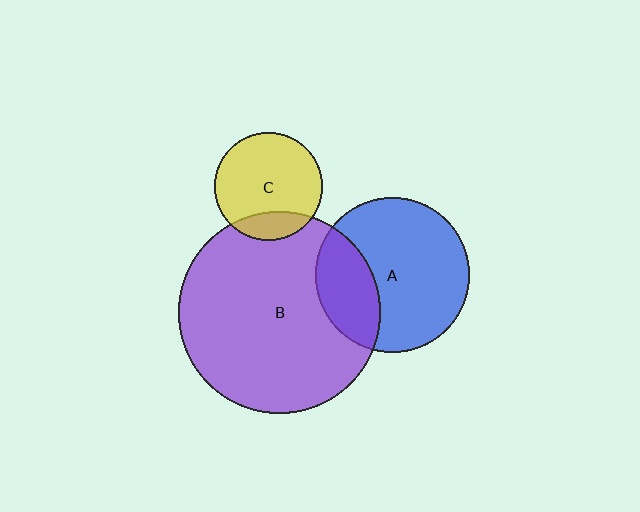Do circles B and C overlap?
Yes.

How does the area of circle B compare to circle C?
Approximately 3.5 times.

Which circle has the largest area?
Circle B (purple).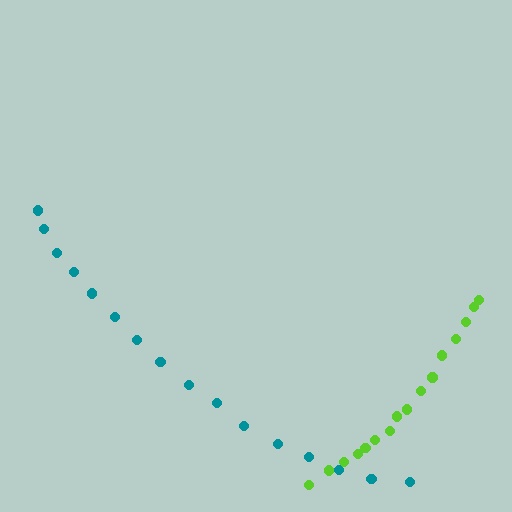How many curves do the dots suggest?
There are 2 distinct paths.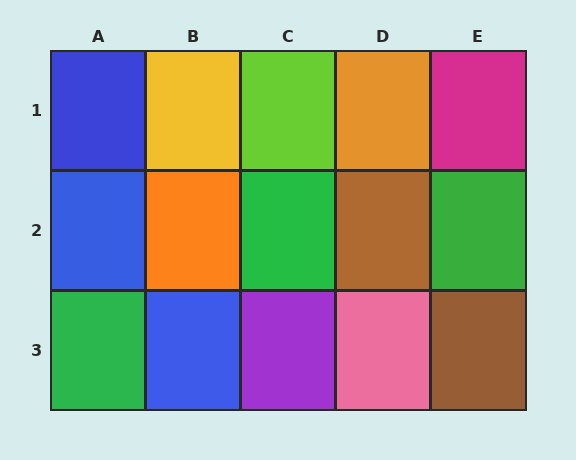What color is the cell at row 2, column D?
Brown.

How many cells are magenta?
1 cell is magenta.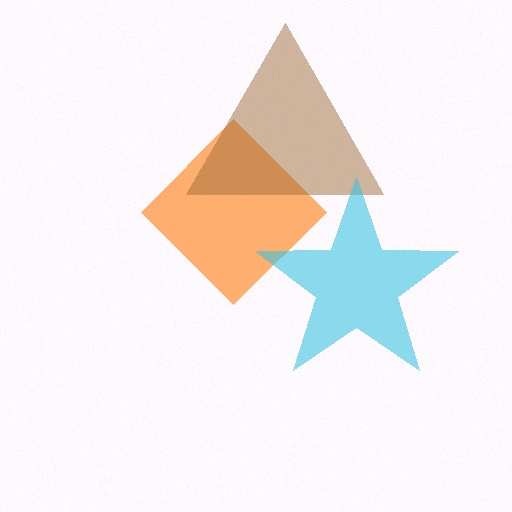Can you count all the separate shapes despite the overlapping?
Yes, there are 3 separate shapes.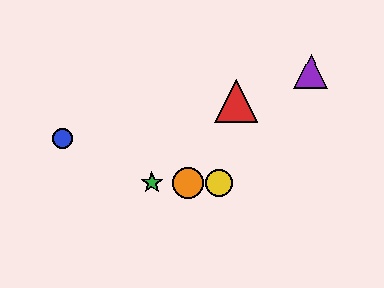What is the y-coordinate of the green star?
The green star is at y≈183.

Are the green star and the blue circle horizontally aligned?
No, the green star is at y≈183 and the blue circle is at y≈139.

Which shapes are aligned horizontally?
The green star, the yellow circle, the orange circle are aligned horizontally.